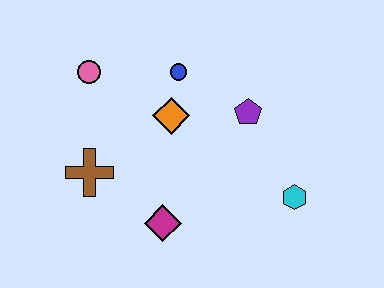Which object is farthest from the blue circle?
The cyan hexagon is farthest from the blue circle.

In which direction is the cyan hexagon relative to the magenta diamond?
The cyan hexagon is to the right of the magenta diamond.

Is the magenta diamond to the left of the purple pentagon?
Yes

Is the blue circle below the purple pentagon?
No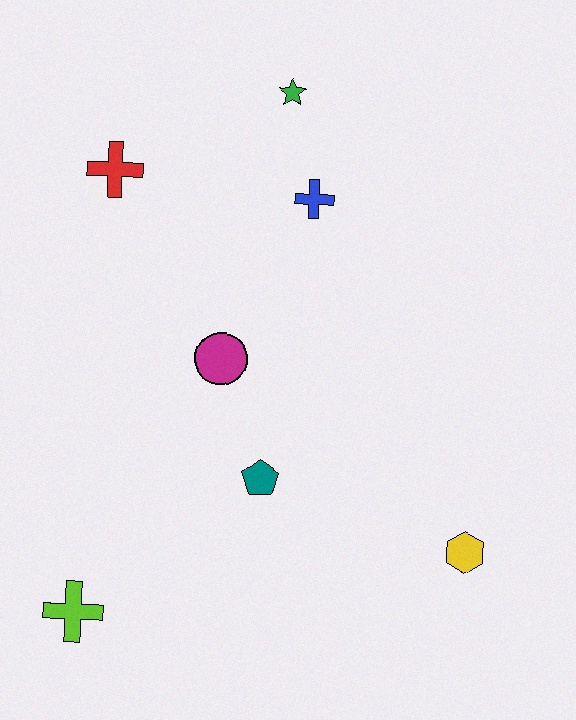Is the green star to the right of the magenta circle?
Yes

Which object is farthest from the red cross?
The yellow hexagon is farthest from the red cross.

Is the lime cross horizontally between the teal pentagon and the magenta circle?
No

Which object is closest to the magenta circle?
The teal pentagon is closest to the magenta circle.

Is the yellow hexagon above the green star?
No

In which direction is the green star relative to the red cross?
The green star is to the right of the red cross.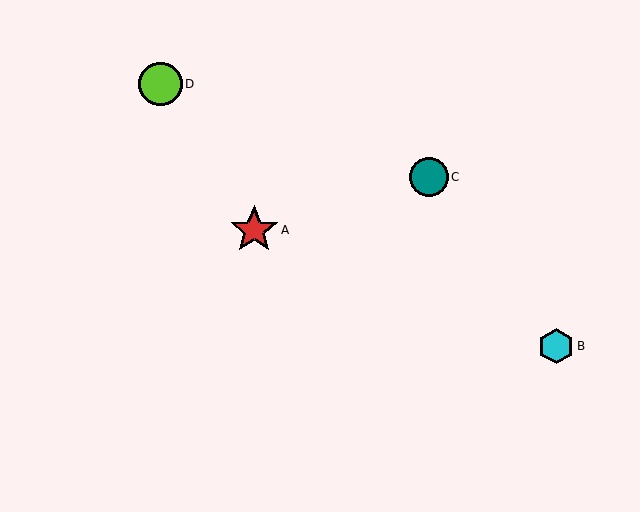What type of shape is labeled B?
Shape B is a cyan hexagon.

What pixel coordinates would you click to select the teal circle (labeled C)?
Click at (429, 177) to select the teal circle C.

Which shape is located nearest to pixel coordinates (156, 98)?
The lime circle (labeled D) at (160, 84) is nearest to that location.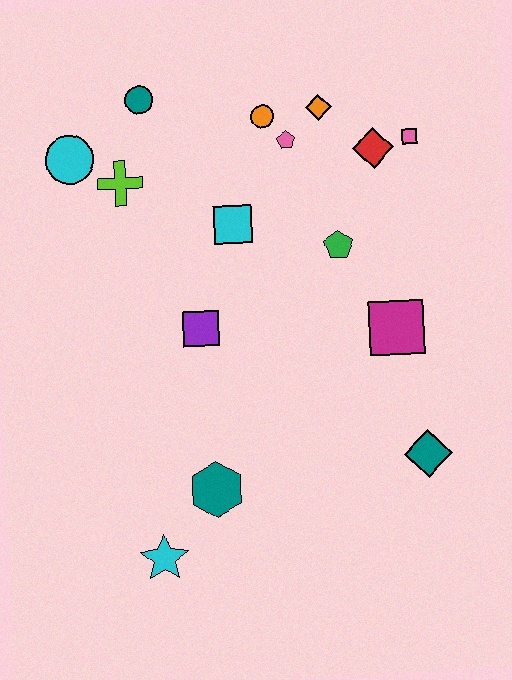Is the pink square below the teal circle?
Yes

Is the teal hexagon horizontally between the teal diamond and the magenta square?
No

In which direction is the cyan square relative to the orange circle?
The cyan square is below the orange circle.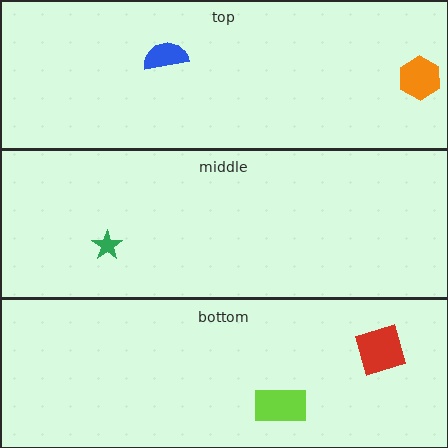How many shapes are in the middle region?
1.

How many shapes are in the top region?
2.